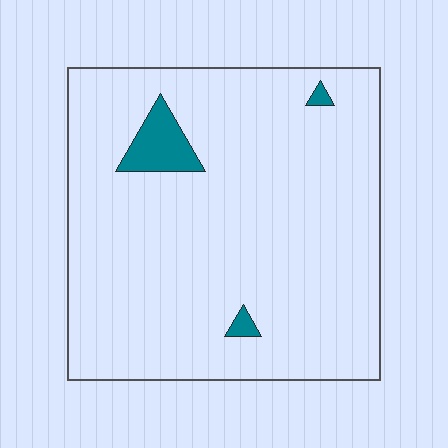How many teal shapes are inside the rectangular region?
3.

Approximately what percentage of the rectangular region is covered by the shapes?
Approximately 5%.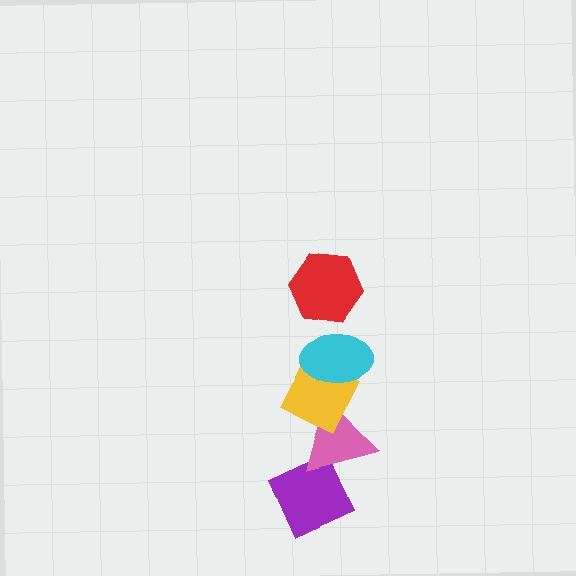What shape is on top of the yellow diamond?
The cyan ellipse is on top of the yellow diamond.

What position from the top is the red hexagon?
The red hexagon is 1st from the top.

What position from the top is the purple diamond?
The purple diamond is 5th from the top.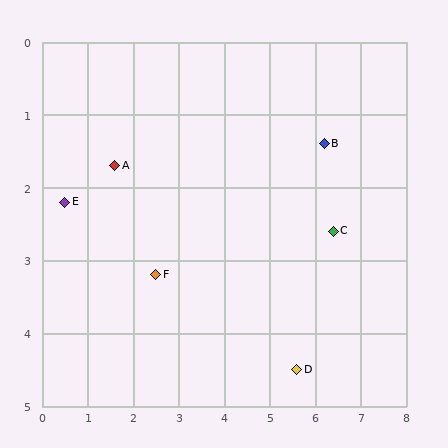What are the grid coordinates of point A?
Point A is at approximately (1.6, 1.7).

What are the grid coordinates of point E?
Point E is at approximately (0.5, 2.2).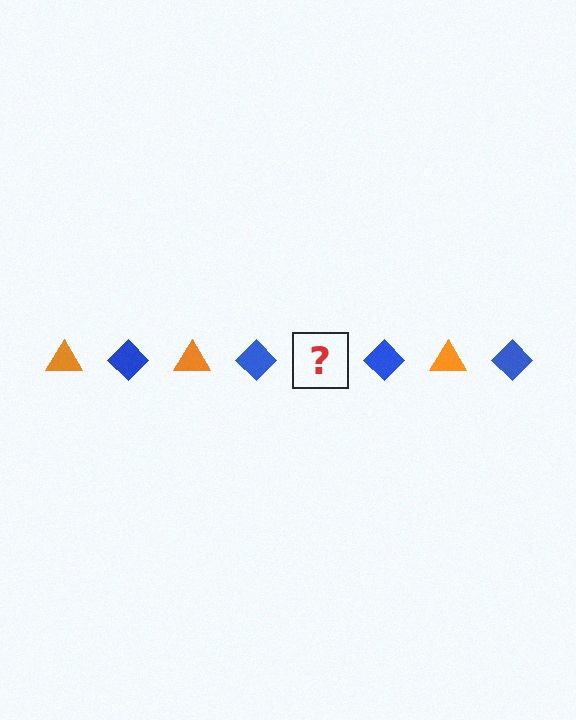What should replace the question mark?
The question mark should be replaced with an orange triangle.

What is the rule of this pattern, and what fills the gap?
The rule is that the pattern alternates between orange triangle and blue diamond. The gap should be filled with an orange triangle.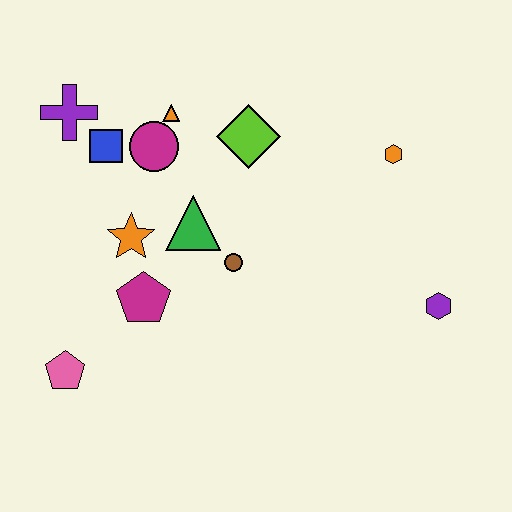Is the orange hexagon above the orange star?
Yes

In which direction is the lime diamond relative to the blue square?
The lime diamond is to the right of the blue square.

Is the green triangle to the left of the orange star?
No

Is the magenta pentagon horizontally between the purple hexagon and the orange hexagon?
No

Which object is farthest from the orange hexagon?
The pink pentagon is farthest from the orange hexagon.